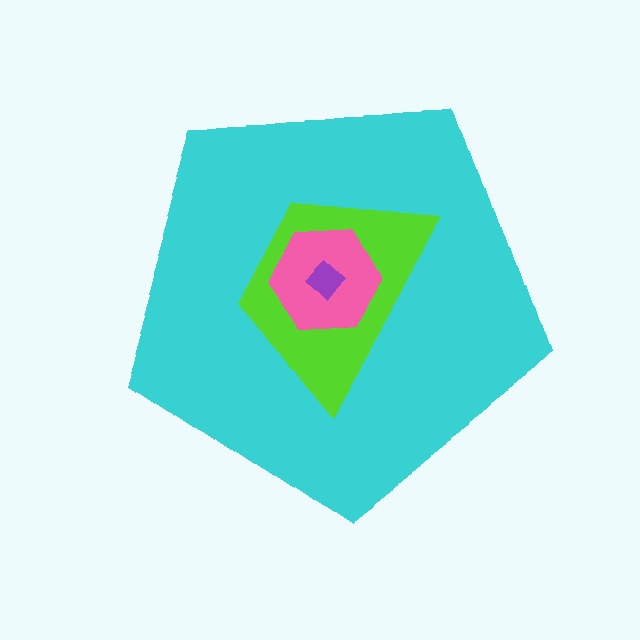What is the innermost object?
The purple diamond.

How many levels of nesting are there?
4.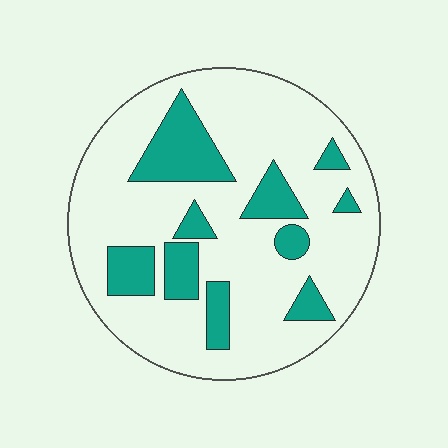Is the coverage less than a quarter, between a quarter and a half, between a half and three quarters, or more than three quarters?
Less than a quarter.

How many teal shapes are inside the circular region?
10.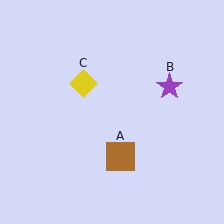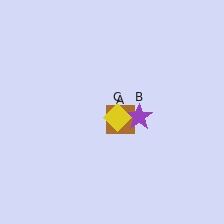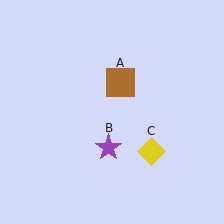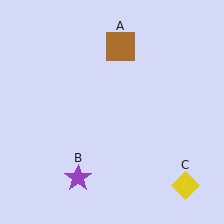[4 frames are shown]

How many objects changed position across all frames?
3 objects changed position: brown square (object A), purple star (object B), yellow diamond (object C).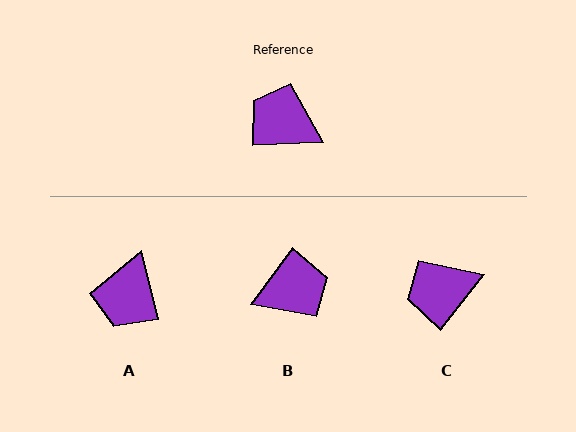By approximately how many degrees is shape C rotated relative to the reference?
Approximately 49 degrees counter-clockwise.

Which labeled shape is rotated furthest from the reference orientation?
B, about 130 degrees away.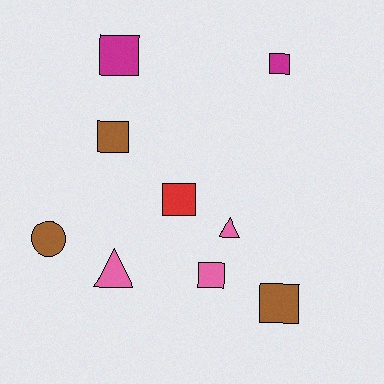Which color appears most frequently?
Pink, with 3 objects.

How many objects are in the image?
There are 9 objects.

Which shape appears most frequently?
Square, with 6 objects.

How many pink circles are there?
There are no pink circles.